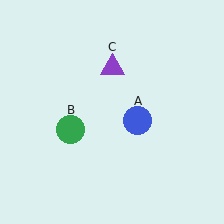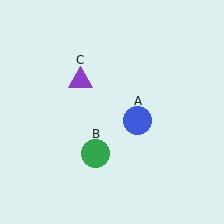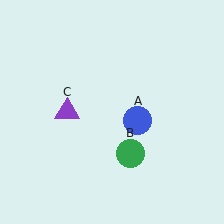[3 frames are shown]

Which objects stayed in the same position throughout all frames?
Blue circle (object A) remained stationary.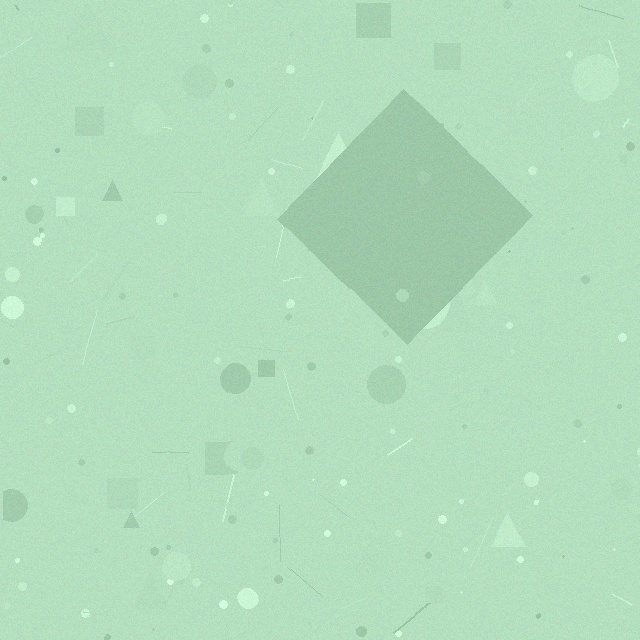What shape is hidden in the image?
A diamond is hidden in the image.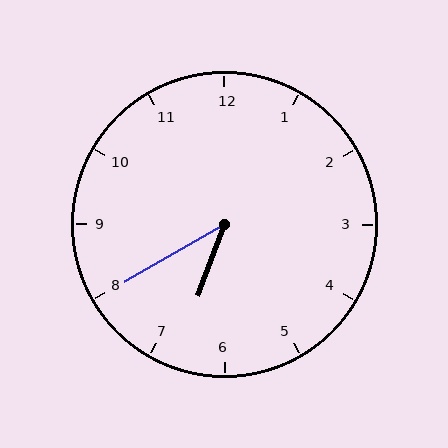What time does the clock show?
6:40.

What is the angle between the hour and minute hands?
Approximately 40 degrees.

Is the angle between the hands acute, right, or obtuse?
It is acute.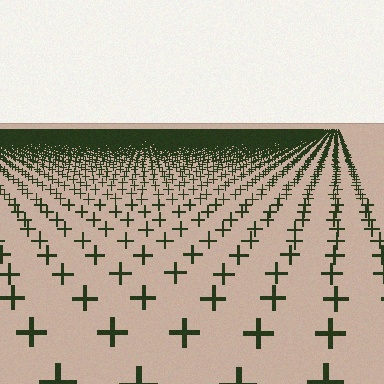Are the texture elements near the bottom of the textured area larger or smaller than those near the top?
Larger. Near the bottom, elements are closer to the viewer and appear at a bigger on-screen size.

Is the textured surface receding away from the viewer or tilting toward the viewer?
The surface is receding away from the viewer. Texture elements get smaller and denser toward the top.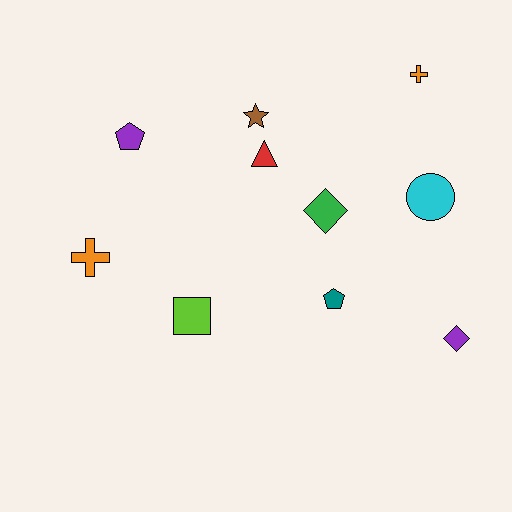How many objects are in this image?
There are 10 objects.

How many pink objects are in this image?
There are no pink objects.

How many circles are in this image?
There is 1 circle.